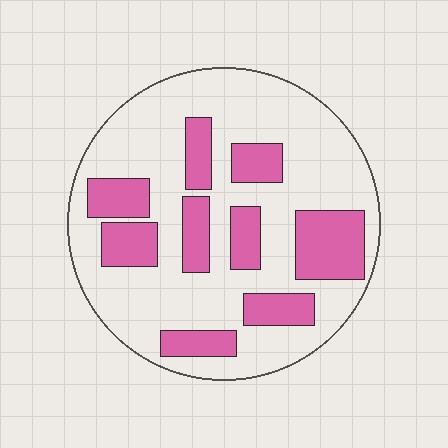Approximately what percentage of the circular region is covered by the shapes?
Approximately 30%.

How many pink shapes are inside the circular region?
9.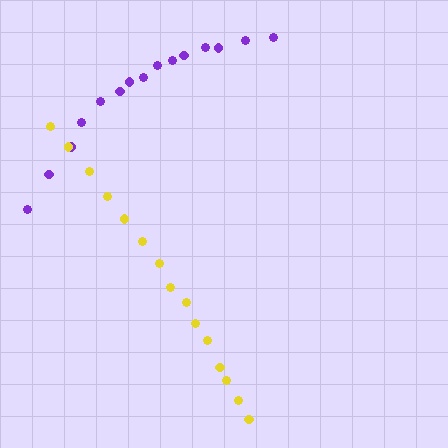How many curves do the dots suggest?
There are 2 distinct paths.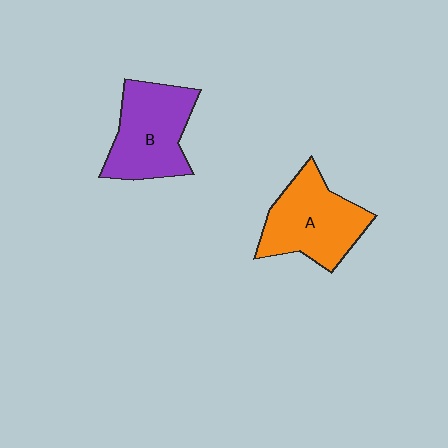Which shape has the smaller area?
Shape B (purple).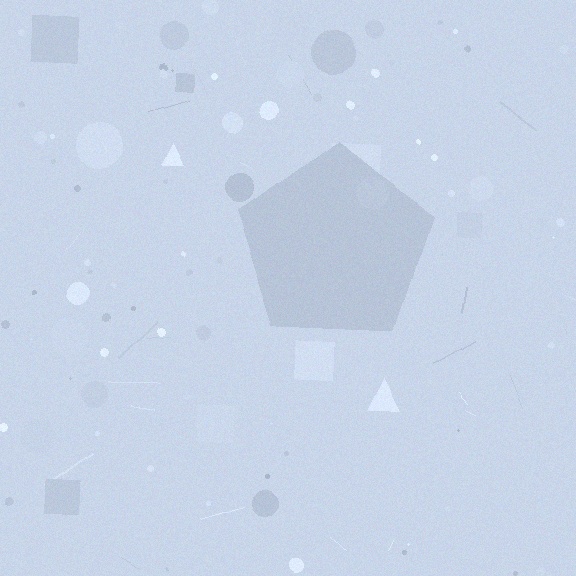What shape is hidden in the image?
A pentagon is hidden in the image.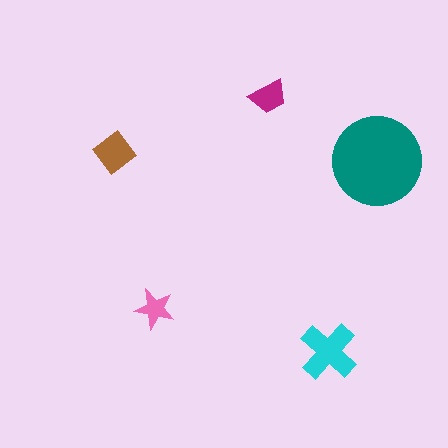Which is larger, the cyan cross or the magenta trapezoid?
The cyan cross.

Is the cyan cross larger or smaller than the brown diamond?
Larger.